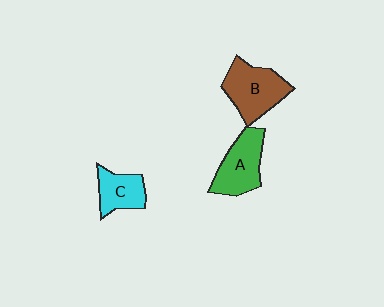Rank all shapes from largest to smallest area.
From largest to smallest: B (brown), A (green), C (cyan).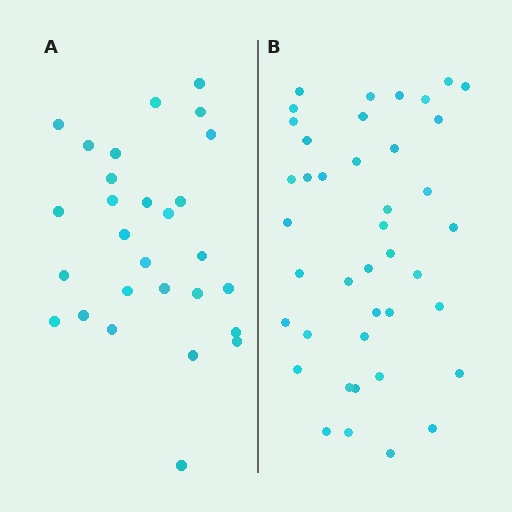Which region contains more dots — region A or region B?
Region B (the right region) has more dots.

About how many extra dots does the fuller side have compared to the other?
Region B has approximately 15 more dots than region A.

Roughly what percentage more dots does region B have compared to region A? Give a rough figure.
About 45% more.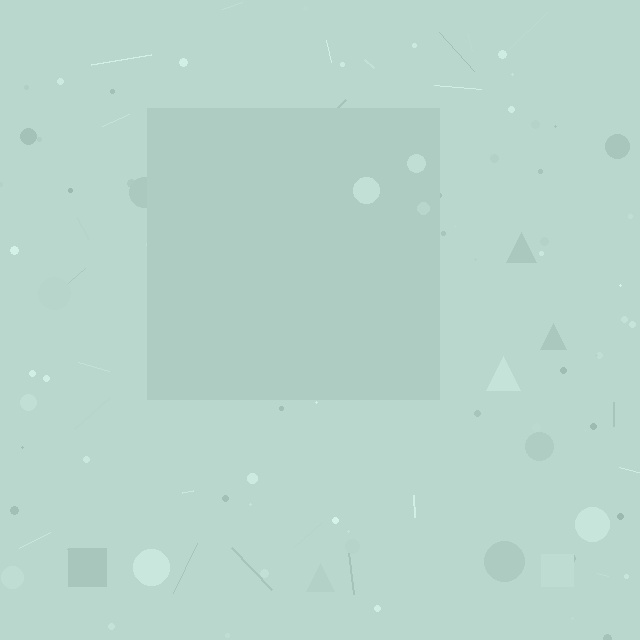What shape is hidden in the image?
A square is hidden in the image.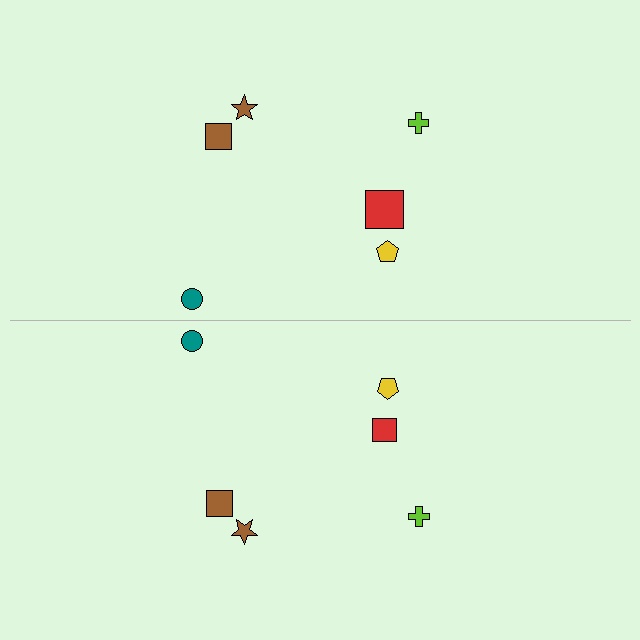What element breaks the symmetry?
The red square on the bottom side has a different size than its mirror counterpart.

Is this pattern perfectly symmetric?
No, the pattern is not perfectly symmetric. The red square on the bottom side has a different size than its mirror counterpart.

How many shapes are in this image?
There are 12 shapes in this image.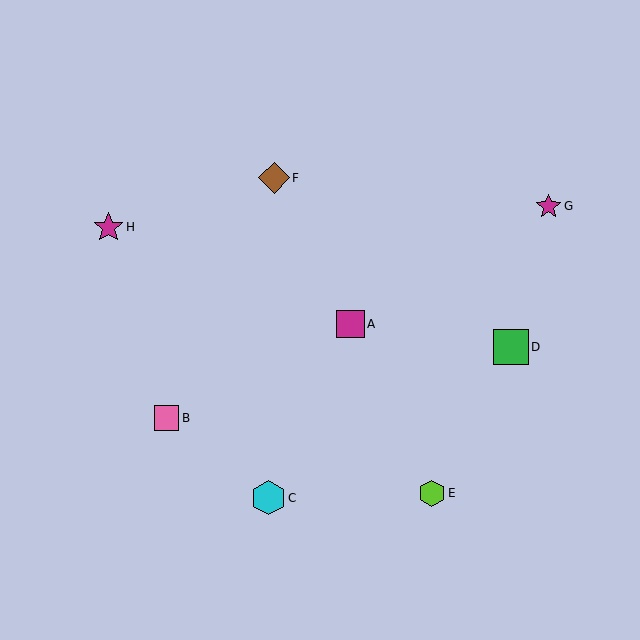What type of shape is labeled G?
Shape G is a magenta star.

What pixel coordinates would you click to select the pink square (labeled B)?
Click at (166, 418) to select the pink square B.